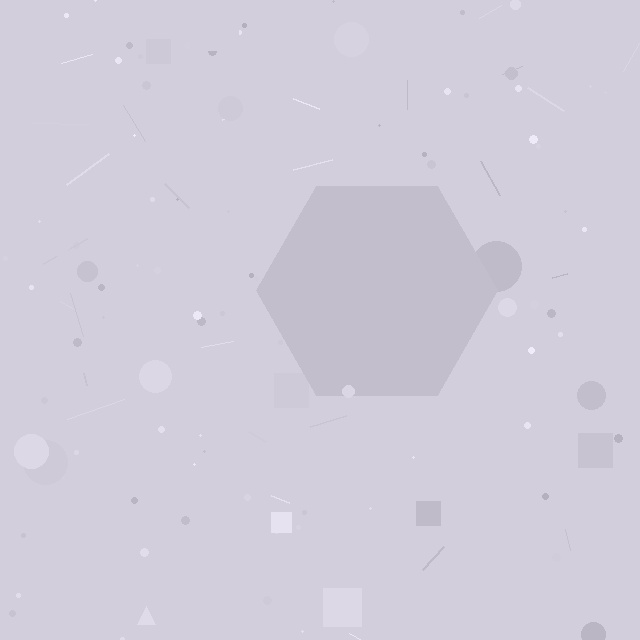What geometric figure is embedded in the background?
A hexagon is embedded in the background.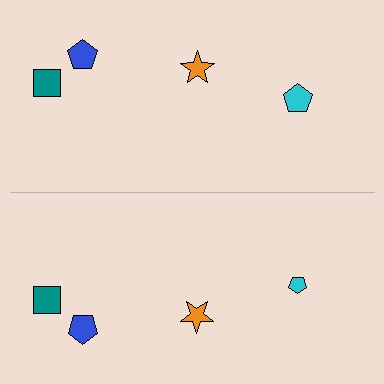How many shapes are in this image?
There are 8 shapes in this image.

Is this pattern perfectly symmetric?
No, the pattern is not perfectly symmetric. The cyan pentagon on the bottom side has a different size than its mirror counterpart.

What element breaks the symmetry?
The cyan pentagon on the bottom side has a different size than its mirror counterpart.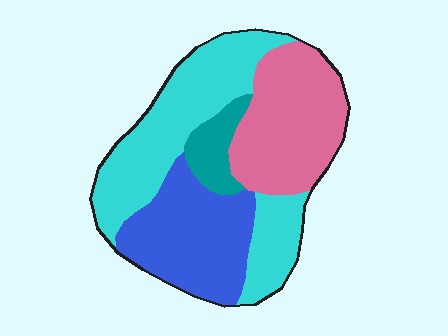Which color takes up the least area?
Teal, at roughly 5%.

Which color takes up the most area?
Cyan, at roughly 40%.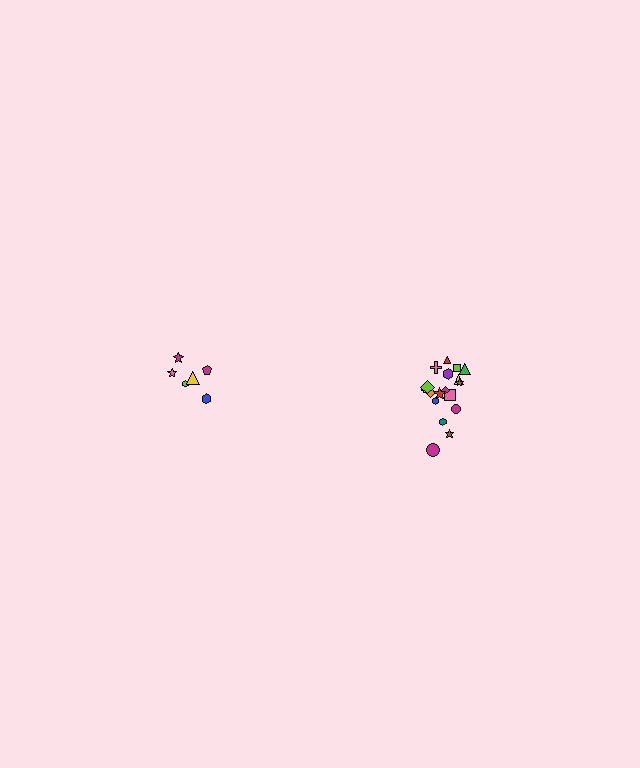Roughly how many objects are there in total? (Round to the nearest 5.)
Roughly 25 objects in total.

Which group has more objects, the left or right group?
The right group.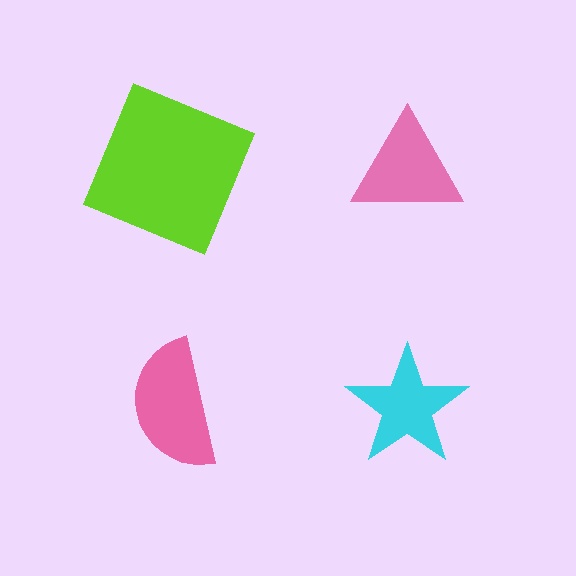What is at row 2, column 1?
A pink semicircle.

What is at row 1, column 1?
A lime square.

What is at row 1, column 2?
A pink triangle.